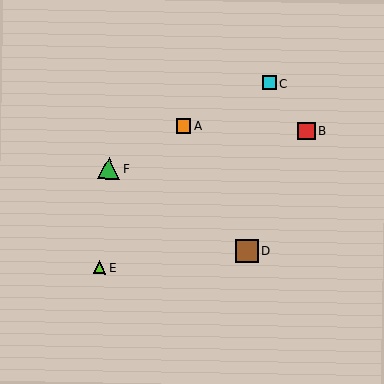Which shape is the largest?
The brown square (labeled D) is the largest.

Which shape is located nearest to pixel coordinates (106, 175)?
The green triangle (labeled F) at (109, 168) is nearest to that location.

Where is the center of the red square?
The center of the red square is at (307, 131).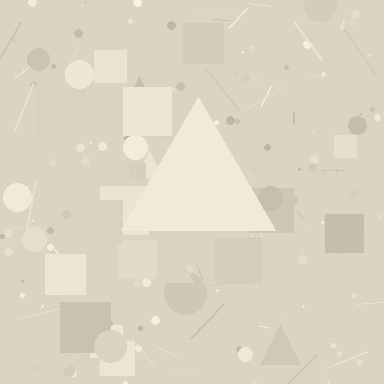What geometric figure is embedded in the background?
A triangle is embedded in the background.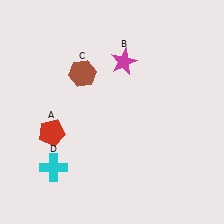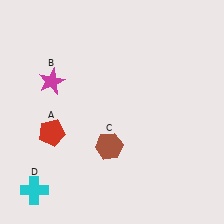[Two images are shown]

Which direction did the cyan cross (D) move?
The cyan cross (D) moved down.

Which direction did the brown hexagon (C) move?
The brown hexagon (C) moved down.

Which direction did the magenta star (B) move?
The magenta star (B) moved left.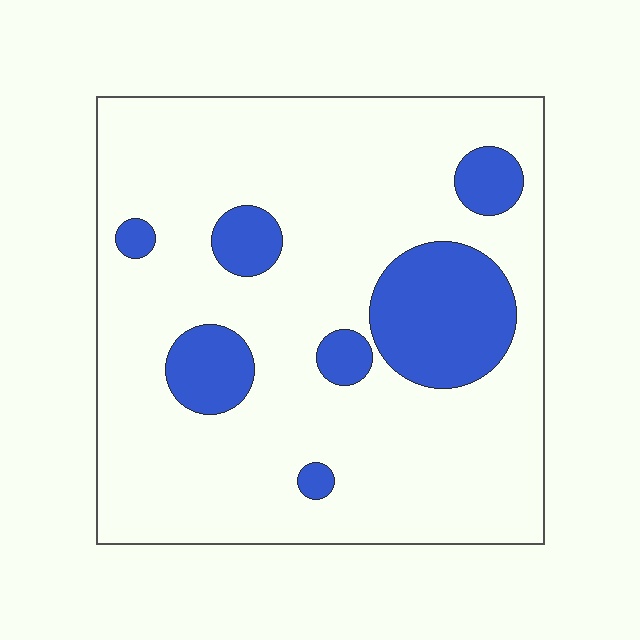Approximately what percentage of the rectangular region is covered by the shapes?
Approximately 20%.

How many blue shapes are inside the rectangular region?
7.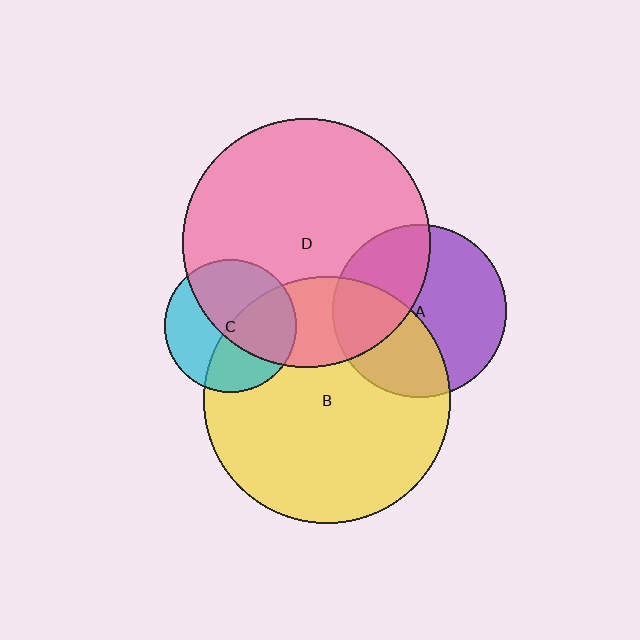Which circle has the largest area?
Circle D (pink).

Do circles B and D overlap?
Yes.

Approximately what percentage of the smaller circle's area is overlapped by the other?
Approximately 25%.